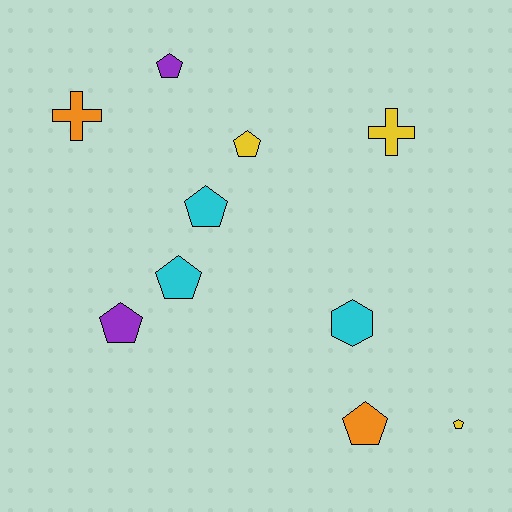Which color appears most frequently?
Yellow, with 3 objects.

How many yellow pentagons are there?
There are 2 yellow pentagons.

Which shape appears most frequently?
Pentagon, with 7 objects.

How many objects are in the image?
There are 10 objects.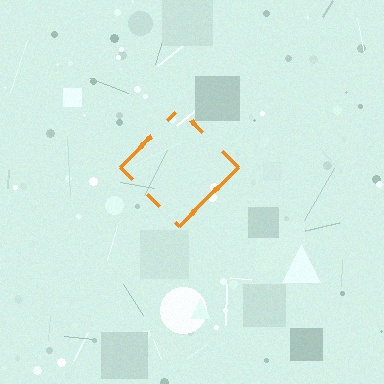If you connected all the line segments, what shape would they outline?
They would outline a diamond.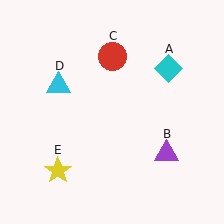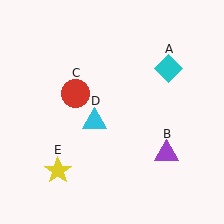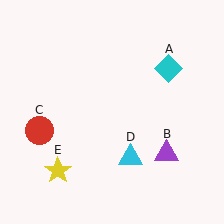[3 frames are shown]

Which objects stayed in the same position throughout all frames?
Cyan diamond (object A) and purple triangle (object B) and yellow star (object E) remained stationary.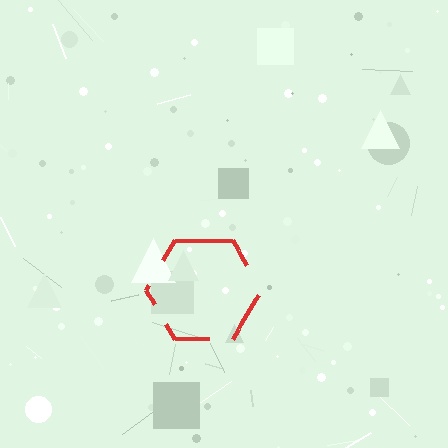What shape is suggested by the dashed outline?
The dashed outline suggests a hexagon.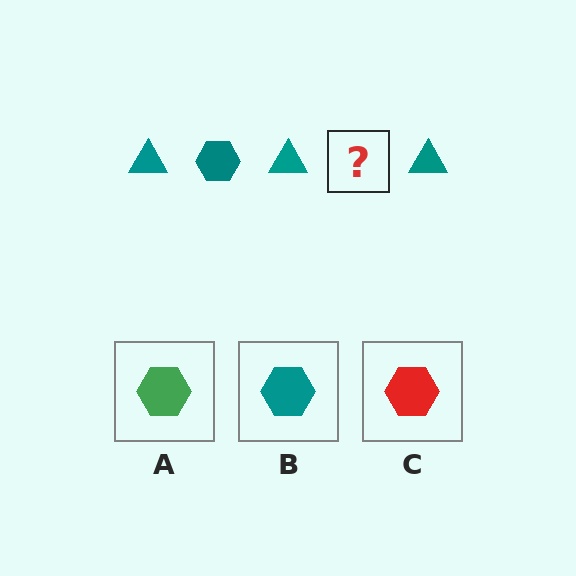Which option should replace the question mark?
Option B.